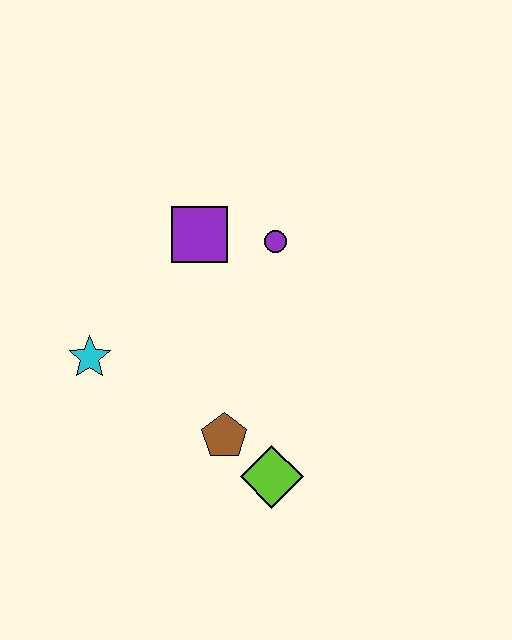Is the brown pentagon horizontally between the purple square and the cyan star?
No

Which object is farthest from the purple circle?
The lime diamond is farthest from the purple circle.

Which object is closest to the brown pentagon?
The lime diamond is closest to the brown pentagon.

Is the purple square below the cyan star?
No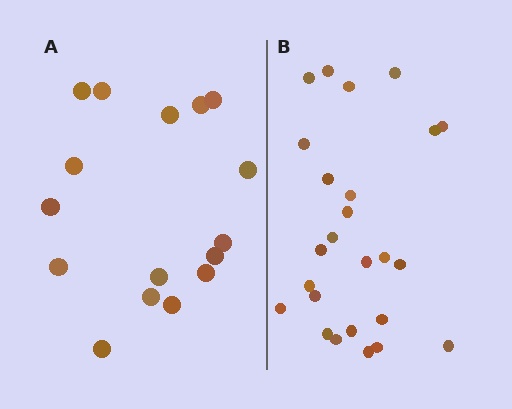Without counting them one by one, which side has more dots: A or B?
Region B (the right region) has more dots.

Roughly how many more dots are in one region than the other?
Region B has roughly 8 or so more dots than region A.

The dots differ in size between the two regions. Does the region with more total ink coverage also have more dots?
No. Region A has more total ink coverage because its dots are larger, but region B actually contains more individual dots. Total area can be misleading — the number of items is what matters here.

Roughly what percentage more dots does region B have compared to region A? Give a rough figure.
About 55% more.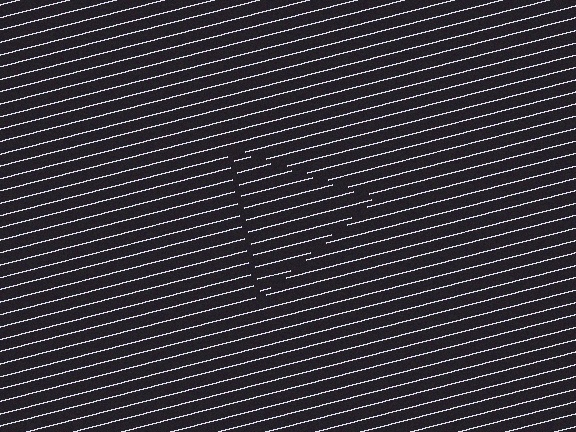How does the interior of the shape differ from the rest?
The interior of the shape contains the same grating, shifted by half a period — the contour is defined by the phase discontinuity where line-ends from the inner and outer gratings abut.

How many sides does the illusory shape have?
3 sides — the line-ends trace a triangle.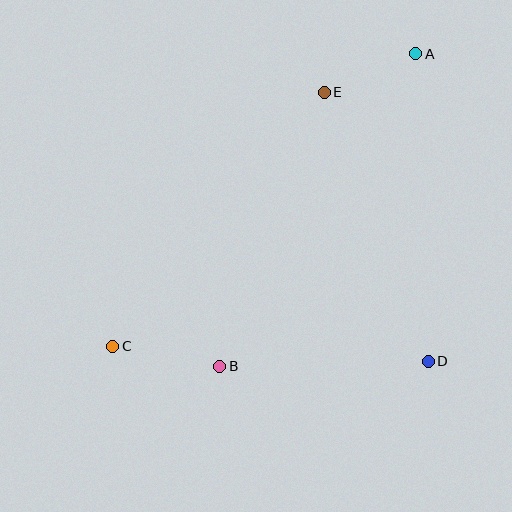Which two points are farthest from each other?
Points A and C are farthest from each other.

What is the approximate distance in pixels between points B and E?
The distance between B and E is approximately 294 pixels.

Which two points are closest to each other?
Points A and E are closest to each other.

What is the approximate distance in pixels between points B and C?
The distance between B and C is approximately 109 pixels.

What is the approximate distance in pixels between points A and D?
The distance between A and D is approximately 308 pixels.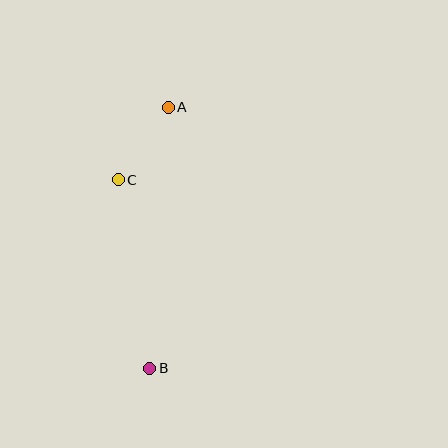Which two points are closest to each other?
Points A and C are closest to each other.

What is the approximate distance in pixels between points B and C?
The distance between B and C is approximately 191 pixels.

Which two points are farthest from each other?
Points A and B are farthest from each other.